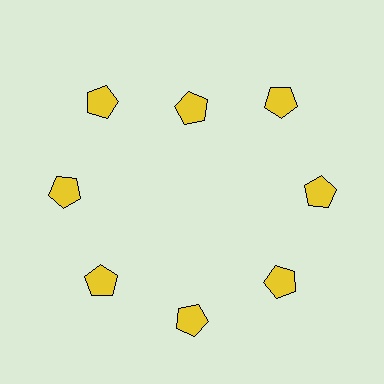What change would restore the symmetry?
The symmetry would be restored by moving it outward, back onto the ring so that all 8 pentagons sit at equal angles and equal distance from the center.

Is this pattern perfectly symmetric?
No. The 8 yellow pentagons are arranged in a ring, but one element near the 12 o'clock position is pulled inward toward the center, breaking the 8-fold rotational symmetry.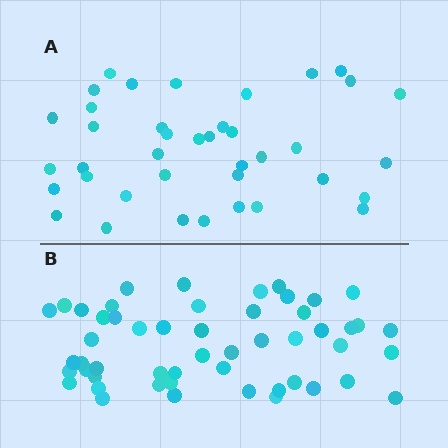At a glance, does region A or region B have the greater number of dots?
Region B (the bottom region) has more dots.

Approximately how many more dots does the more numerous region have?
Region B has approximately 15 more dots than region A.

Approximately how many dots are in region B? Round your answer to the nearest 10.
About 50 dots. (The exact count is 52, which rounds to 50.)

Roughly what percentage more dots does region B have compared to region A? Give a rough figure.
About 35% more.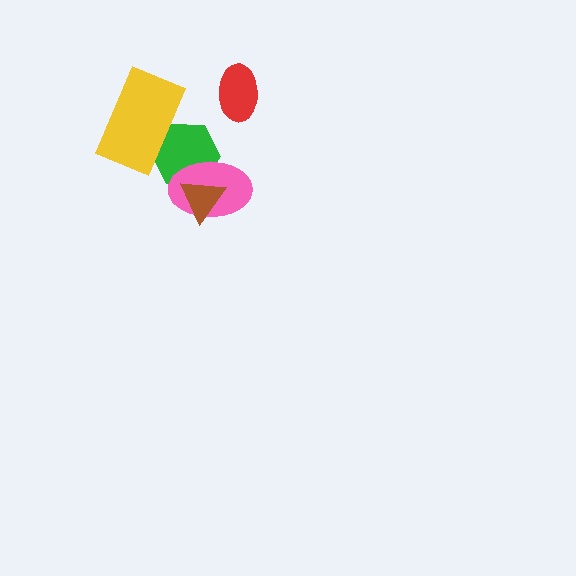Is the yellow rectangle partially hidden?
No, no other shape covers it.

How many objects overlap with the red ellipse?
0 objects overlap with the red ellipse.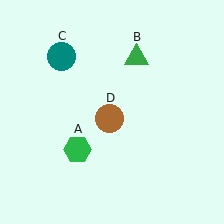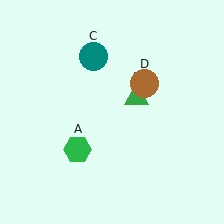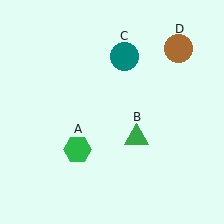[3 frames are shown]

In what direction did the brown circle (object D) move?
The brown circle (object D) moved up and to the right.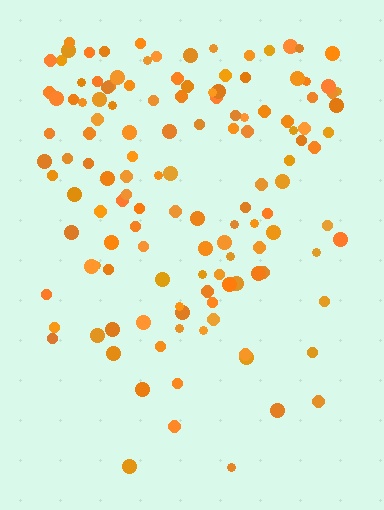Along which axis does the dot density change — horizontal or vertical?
Vertical.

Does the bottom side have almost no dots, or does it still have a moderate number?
Still a moderate number, just noticeably fewer than the top.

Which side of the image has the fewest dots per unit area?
The bottom.